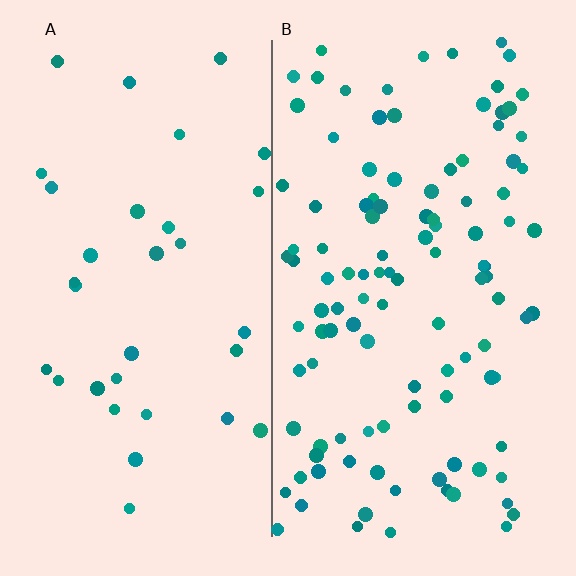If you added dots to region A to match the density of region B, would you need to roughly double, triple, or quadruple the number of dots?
Approximately triple.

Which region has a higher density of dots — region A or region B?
B (the right).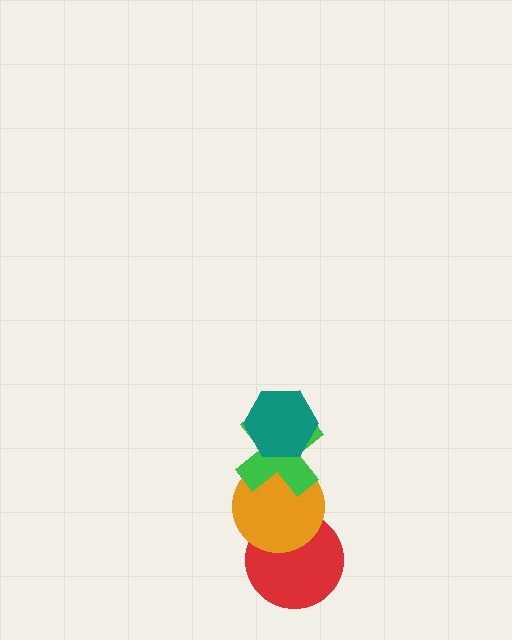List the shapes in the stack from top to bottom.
From top to bottom: the teal hexagon, the green cross, the orange circle, the red circle.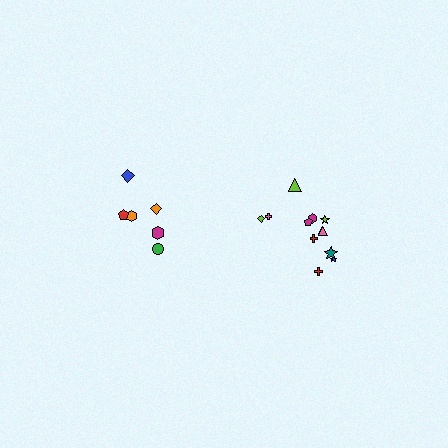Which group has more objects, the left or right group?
The right group.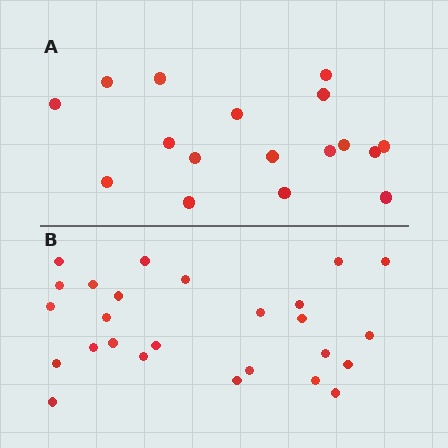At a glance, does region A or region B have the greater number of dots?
Region B (the bottom region) has more dots.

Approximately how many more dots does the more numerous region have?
Region B has roughly 8 or so more dots than region A.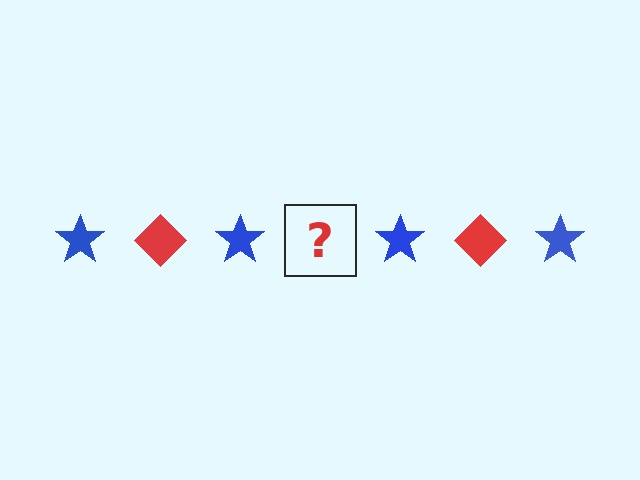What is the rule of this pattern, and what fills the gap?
The rule is that the pattern alternates between blue star and red diamond. The gap should be filled with a red diamond.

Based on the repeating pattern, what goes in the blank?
The blank should be a red diamond.